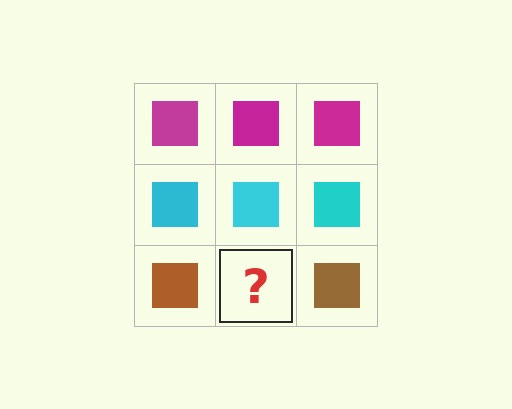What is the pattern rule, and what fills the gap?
The rule is that each row has a consistent color. The gap should be filled with a brown square.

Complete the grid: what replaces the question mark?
The question mark should be replaced with a brown square.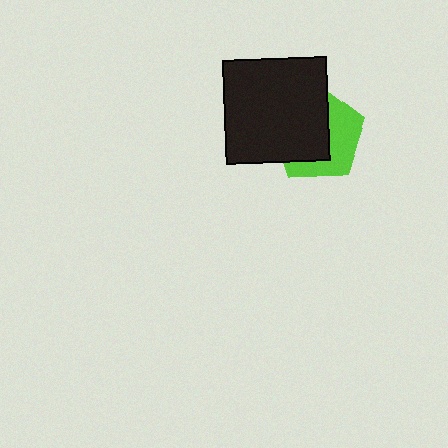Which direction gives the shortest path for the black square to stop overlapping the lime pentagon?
Moving left gives the shortest separation.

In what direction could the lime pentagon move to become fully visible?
The lime pentagon could move right. That would shift it out from behind the black square entirely.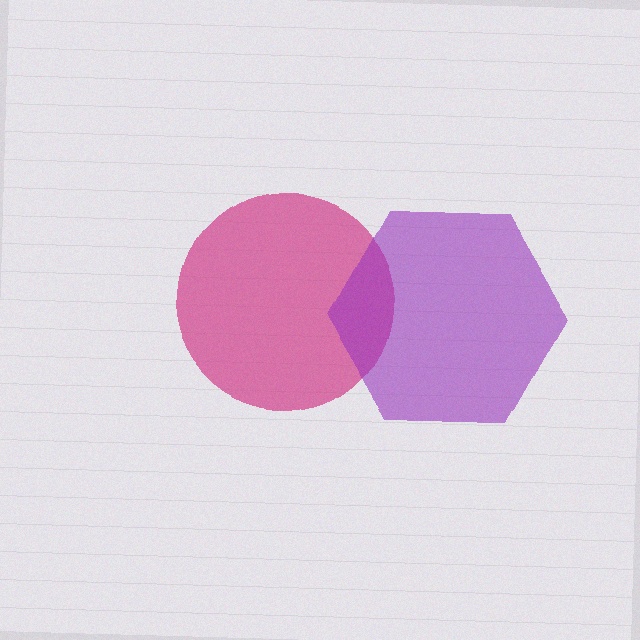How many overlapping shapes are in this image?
There are 2 overlapping shapes in the image.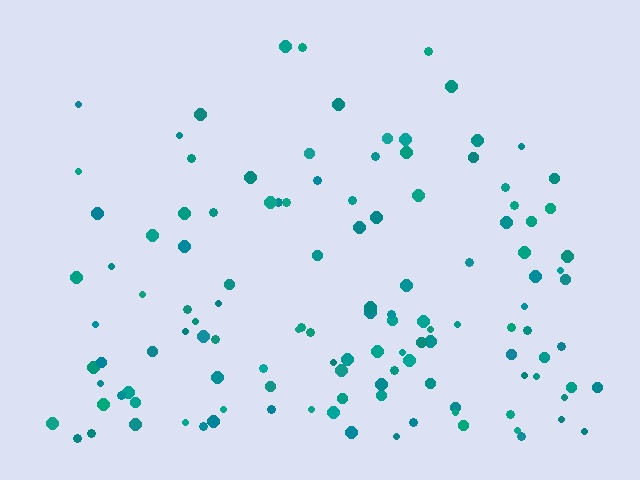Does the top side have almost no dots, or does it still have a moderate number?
Still a moderate number, just noticeably fewer than the bottom.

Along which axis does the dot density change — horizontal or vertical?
Vertical.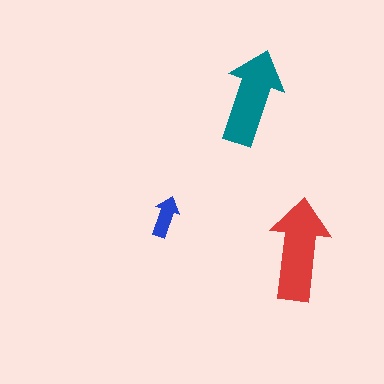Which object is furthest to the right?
The red arrow is rightmost.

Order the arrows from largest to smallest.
the red one, the teal one, the blue one.